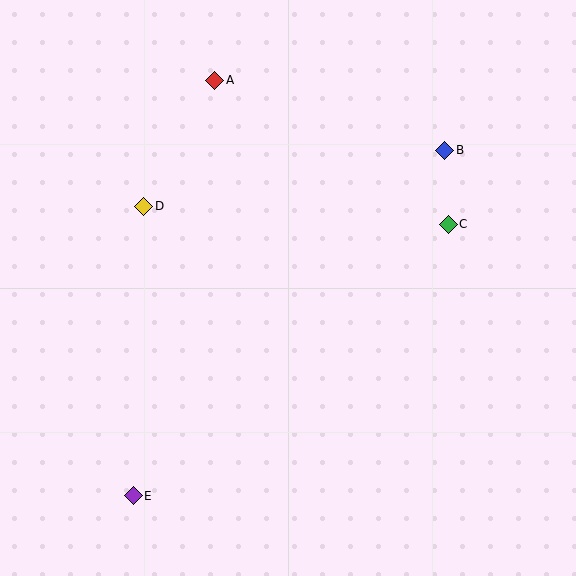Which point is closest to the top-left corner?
Point A is closest to the top-left corner.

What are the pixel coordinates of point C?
Point C is at (448, 224).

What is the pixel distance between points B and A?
The distance between B and A is 240 pixels.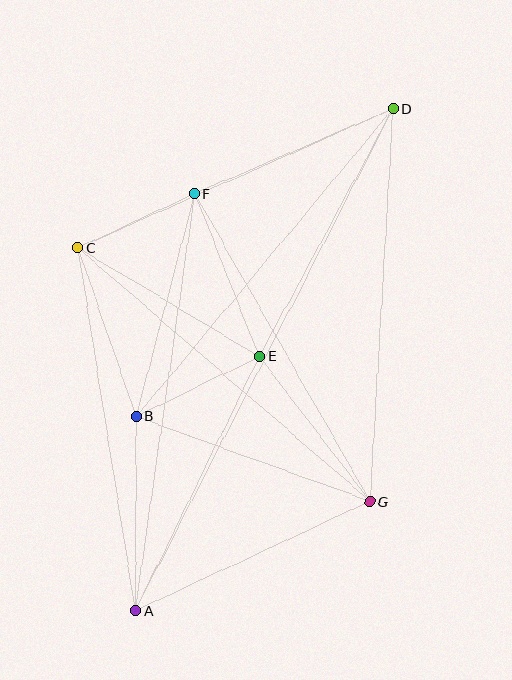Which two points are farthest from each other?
Points A and D are farthest from each other.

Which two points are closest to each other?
Points C and F are closest to each other.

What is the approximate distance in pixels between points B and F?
The distance between B and F is approximately 230 pixels.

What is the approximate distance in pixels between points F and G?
The distance between F and G is approximately 354 pixels.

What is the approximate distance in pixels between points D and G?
The distance between D and G is approximately 393 pixels.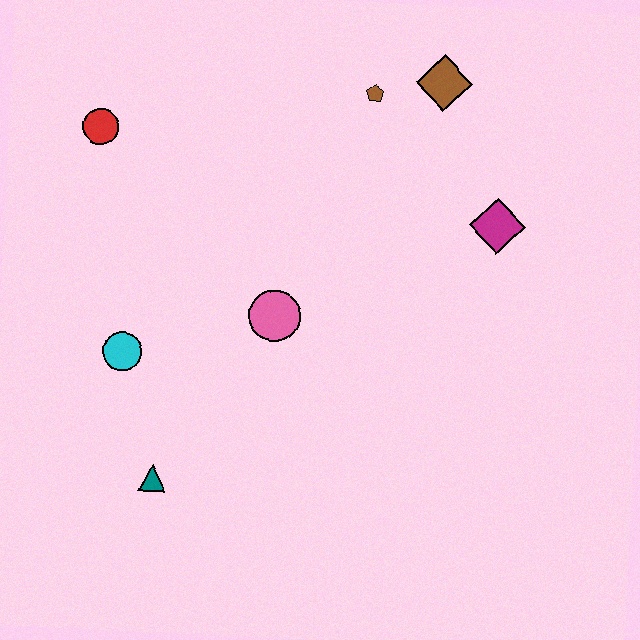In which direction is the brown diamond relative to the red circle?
The brown diamond is to the right of the red circle.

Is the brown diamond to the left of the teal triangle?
No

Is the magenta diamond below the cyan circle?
No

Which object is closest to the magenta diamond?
The brown diamond is closest to the magenta diamond.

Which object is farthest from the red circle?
The magenta diamond is farthest from the red circle.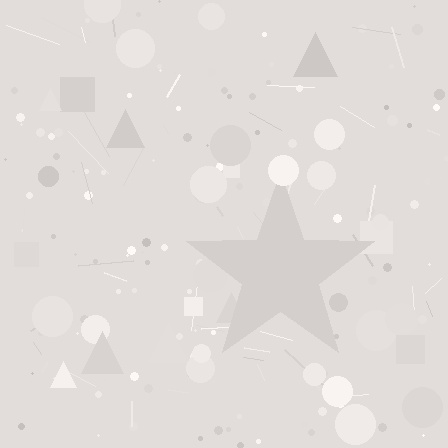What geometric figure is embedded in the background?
A star is embedded in the background.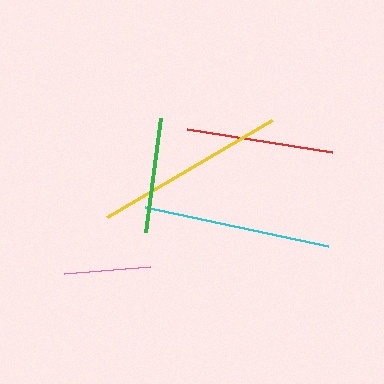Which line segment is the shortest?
The pink line is the shortest at approximately 86 pixels.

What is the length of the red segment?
The red segment is approximately 146 pixels long.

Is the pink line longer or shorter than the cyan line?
The cyan line is longer than the pink line.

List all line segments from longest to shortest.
From longest to shortest: yellow, cyan, red, green, pink.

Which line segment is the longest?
The yellow line is the longest at approximately 192 pixels.